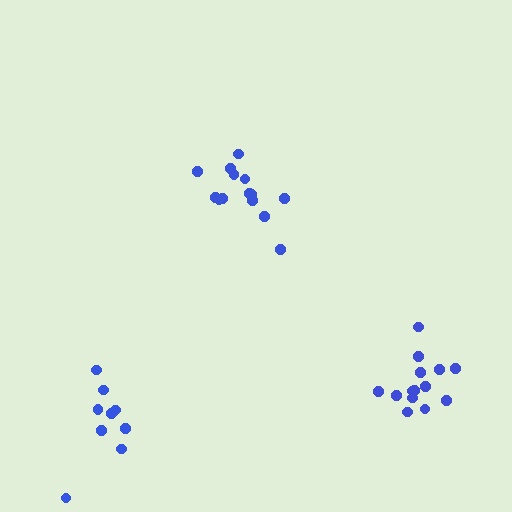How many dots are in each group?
Group 1: 10 dots, Group 2: 14 dots, Group 3: 14 dots (38 total).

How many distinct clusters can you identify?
There are 3 distinct clusters.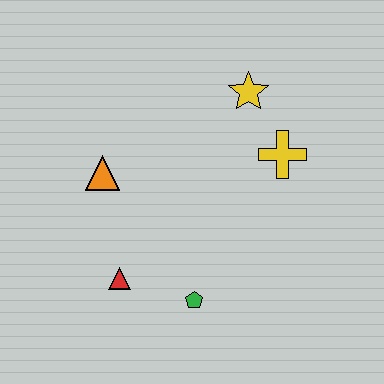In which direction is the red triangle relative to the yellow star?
The red triangle is below the yellow star.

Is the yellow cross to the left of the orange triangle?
No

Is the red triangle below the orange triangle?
Yes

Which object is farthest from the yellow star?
The red triangle is farthest from the yellow star.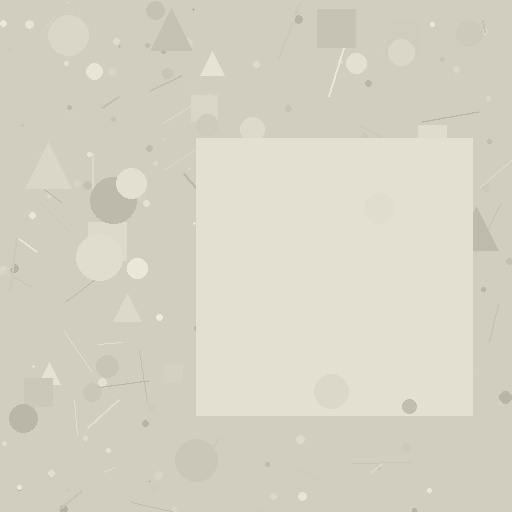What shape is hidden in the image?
A square is hidden in the image.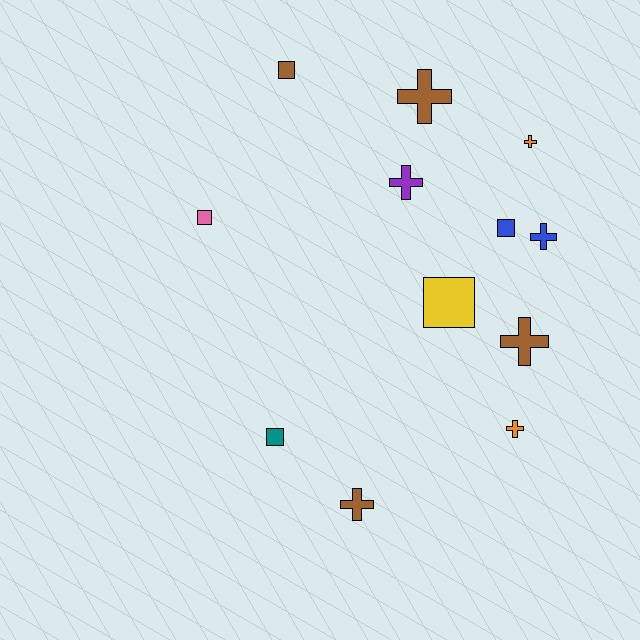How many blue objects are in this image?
There are 2 blue objects.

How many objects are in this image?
There are 12 objects.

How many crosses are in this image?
There are 7 crosses.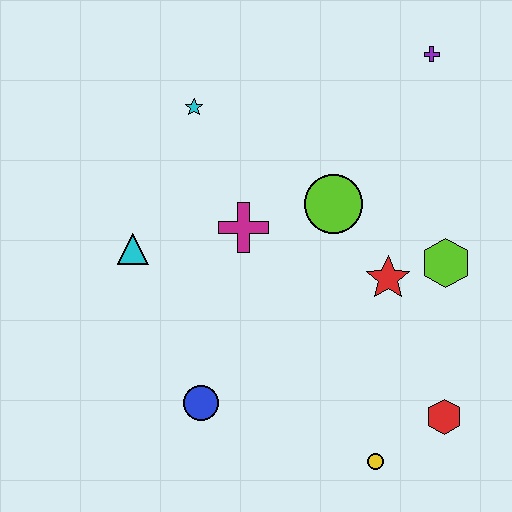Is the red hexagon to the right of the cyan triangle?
Yes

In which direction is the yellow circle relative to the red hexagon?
The yellow circle is to the left of the red hexagon.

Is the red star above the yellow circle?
Yes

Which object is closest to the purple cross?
The lime circle is closest to the purple cross.